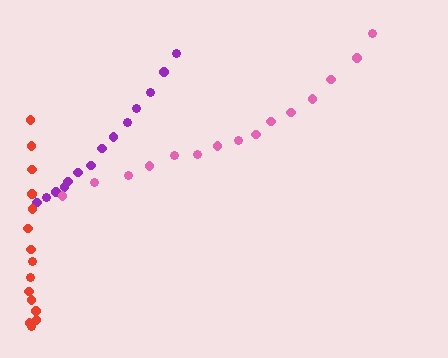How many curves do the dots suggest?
There are 3 distinct paths.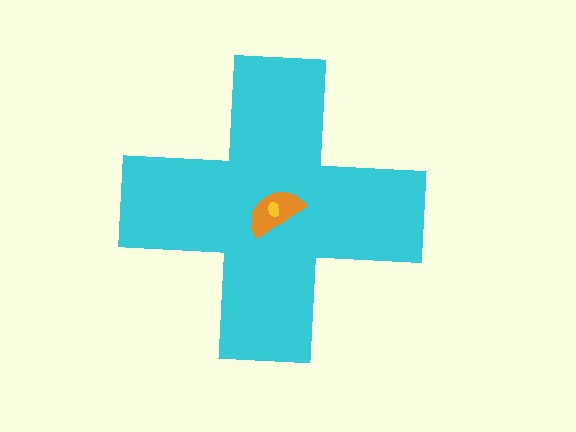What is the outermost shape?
The cyan cross.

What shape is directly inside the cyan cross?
The orange semicircle.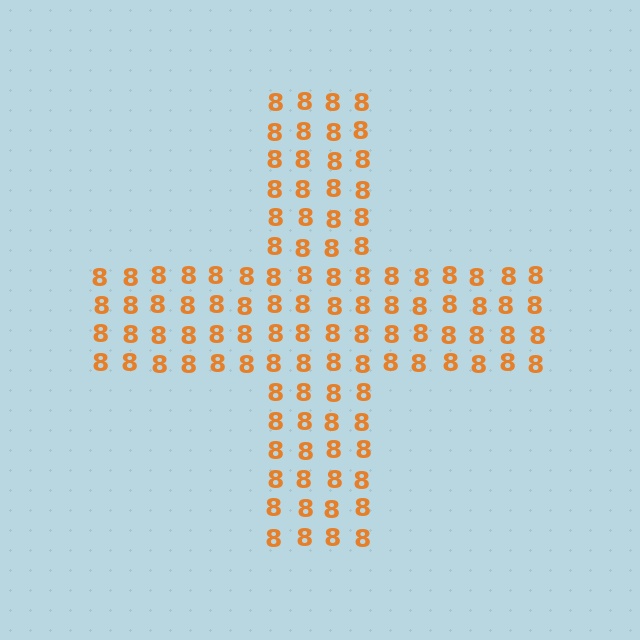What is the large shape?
The large shape is a cross.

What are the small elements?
The small elements are digit 8's.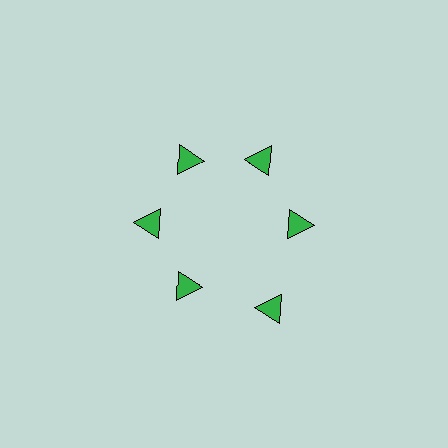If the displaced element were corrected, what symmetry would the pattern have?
It would have 6-fold rotational symmetry — the pattern would map onto itself every 60 degrees.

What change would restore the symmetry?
The symmetry would be restored by moving it inward, back onto the ring so that all 6 triangles sit at equal angles and equal distance from the center.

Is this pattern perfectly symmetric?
No. The 6 green triangles are arranged in a ring, but one element near the 5 o'clock position is pushed outward from the center, breaking the 6-fold rotational symmetry.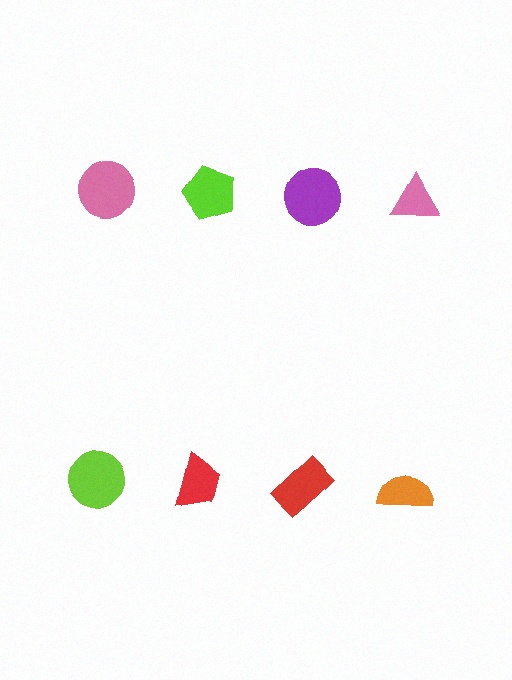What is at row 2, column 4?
An orange semicircle.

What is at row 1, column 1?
A pink circle.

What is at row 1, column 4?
A pink triangle.